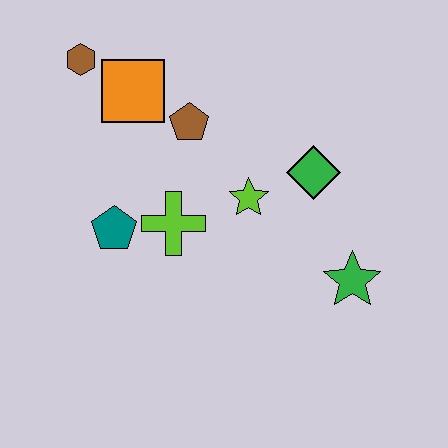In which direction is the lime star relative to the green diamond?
The lime star is to the left of the green diamond.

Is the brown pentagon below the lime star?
No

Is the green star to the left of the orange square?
No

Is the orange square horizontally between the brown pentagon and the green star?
No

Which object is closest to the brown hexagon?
The orange square is closest to the brown hexagon.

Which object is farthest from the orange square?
The green star is farthest from the orange square.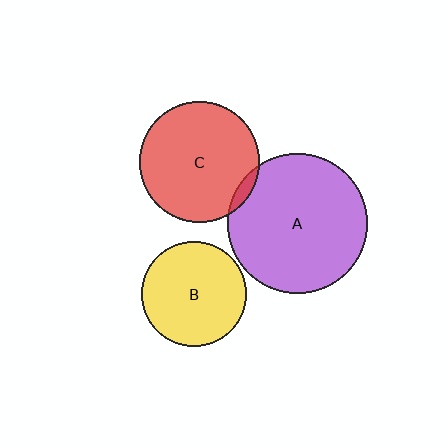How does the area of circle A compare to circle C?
Approximately 1.3 times.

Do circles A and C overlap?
Yes.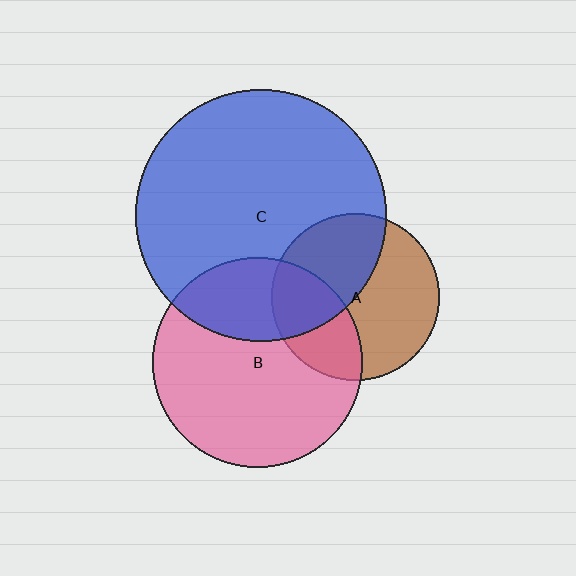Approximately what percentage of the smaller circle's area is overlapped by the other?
Approximately 35%.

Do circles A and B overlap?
Yes.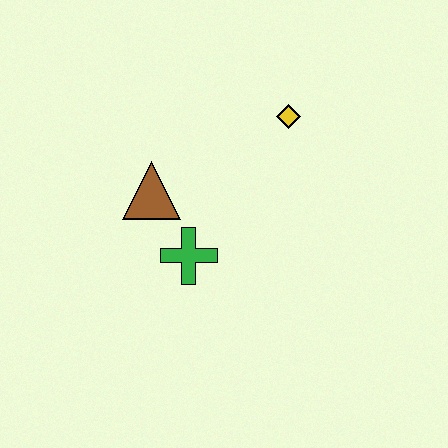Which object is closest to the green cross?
The brown triangle is closest to the green cross.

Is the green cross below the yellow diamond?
Yes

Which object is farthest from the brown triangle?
The yellow diamond is farthest from the brown triangle.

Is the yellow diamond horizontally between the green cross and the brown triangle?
No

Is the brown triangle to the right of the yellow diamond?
No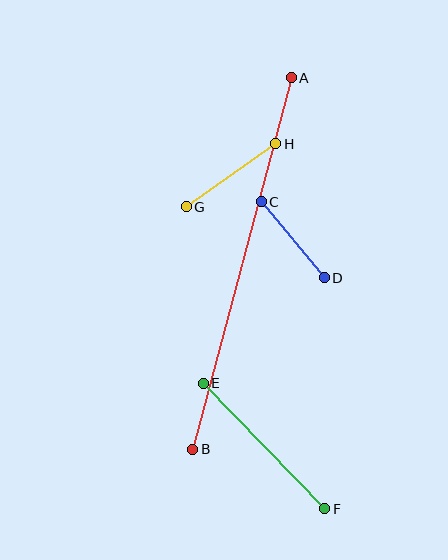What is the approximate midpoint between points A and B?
The midpoint is at approximately (242, 263) pixels.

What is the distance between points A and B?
The distance is approximately 384 pixels.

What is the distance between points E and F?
The distance is approximately 175 pixels.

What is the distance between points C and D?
The distance is approximately 99 pixels.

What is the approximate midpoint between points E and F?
The midpoint is at approximately (264, 446) pixels.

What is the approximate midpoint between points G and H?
The midpoint is at approximately (231, 175) pixels.